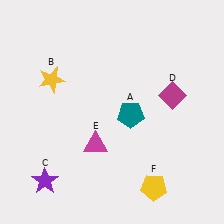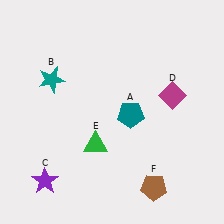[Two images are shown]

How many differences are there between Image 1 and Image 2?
There are 3 differences between the two images.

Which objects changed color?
B changed from yellow to teal. E changed from magenta to green. F changed from yellow to brown.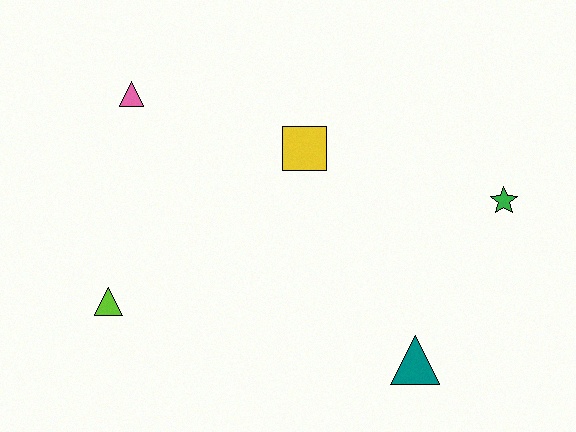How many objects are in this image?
There are 5 objects.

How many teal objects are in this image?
There is 1 teal object.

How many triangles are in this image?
There are 3 triangles.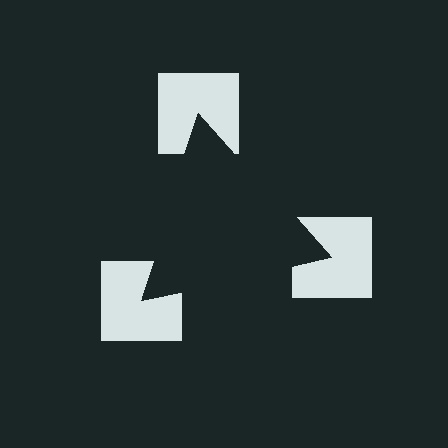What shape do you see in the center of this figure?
An illusory triangle — its edges are inferred from the aligned wedge cuts in the notched squares, not physically drawn.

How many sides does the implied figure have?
3 sides.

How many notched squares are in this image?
There are 3 — one at each vertex of the illusory triangle.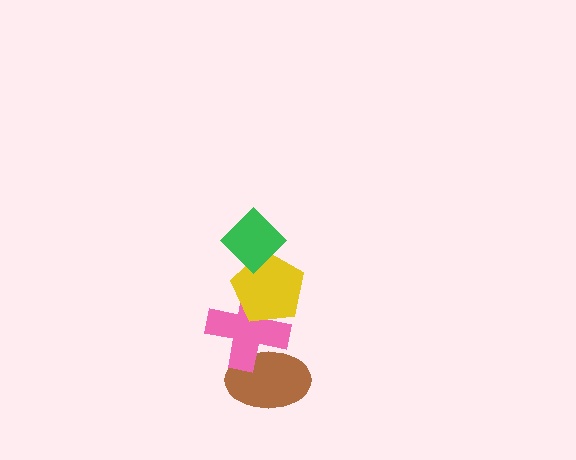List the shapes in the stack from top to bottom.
From top to bottom: the green diamond, the yellow pentagon, the pink cross, the brown ellipse.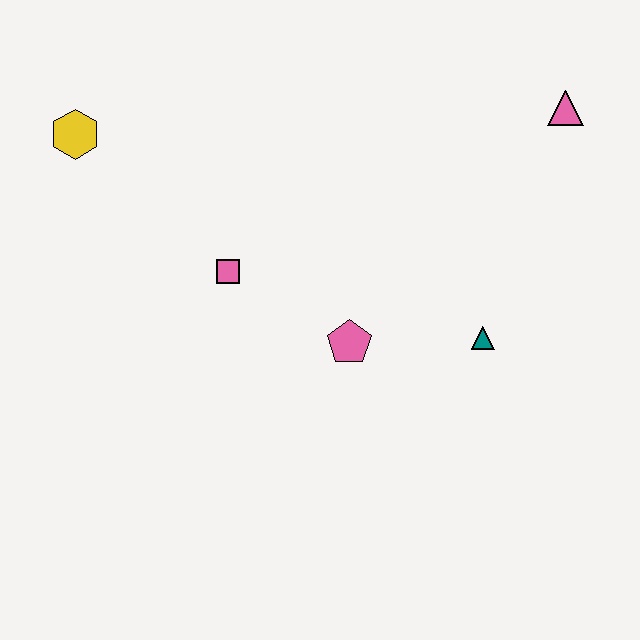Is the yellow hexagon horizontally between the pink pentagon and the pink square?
No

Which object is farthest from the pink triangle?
The yellow hexagon is farthest from the pink triangle.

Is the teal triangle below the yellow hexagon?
Yes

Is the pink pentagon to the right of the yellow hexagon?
Yes